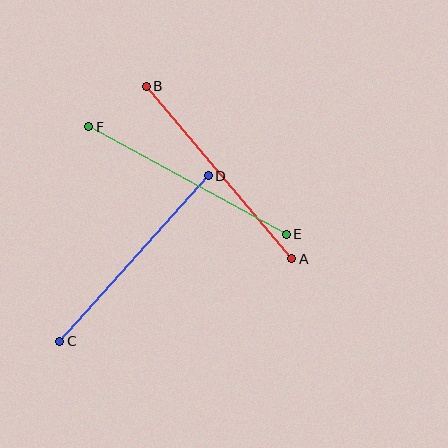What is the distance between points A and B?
The distance is approximately 226 pixels.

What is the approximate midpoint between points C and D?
The midpoint is at approximately (134, 258) pixels.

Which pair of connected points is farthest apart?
Points A and B are farthest apart.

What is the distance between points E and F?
The distance is approximately 225 pixels.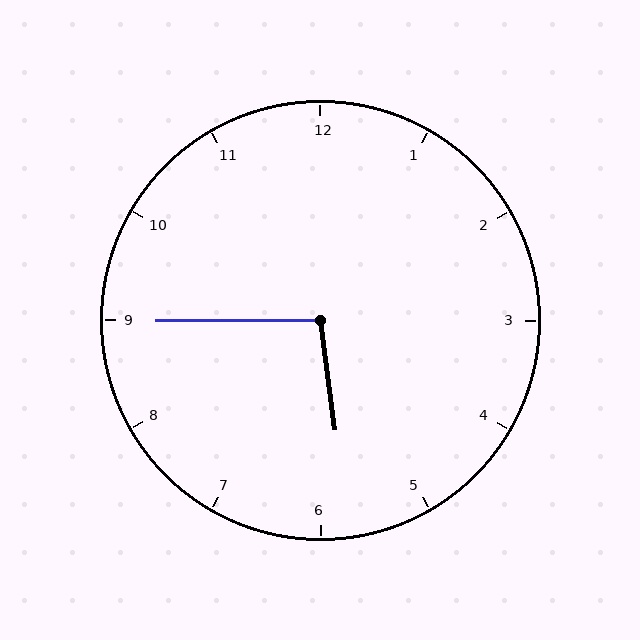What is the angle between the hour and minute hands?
Approximately 98 degrees.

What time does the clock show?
5:45.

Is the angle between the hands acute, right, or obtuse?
It is obtuse.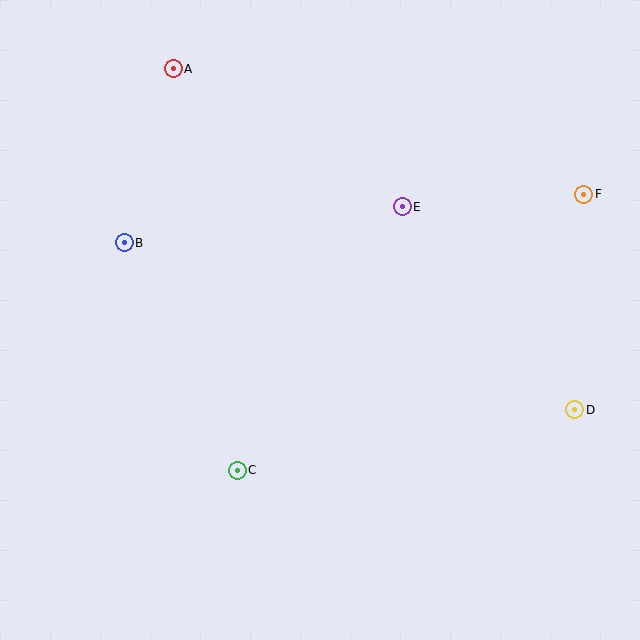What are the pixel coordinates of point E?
Point E is at (402, 207).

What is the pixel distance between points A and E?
The distance between A and E is 268 pixels.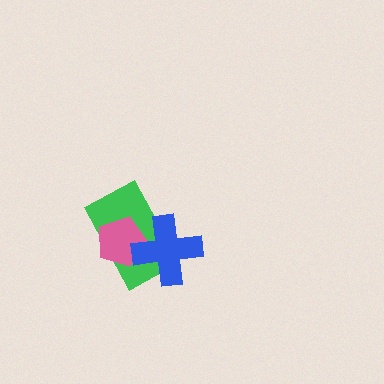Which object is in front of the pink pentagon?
The blue cross is in front of the pink pentagon.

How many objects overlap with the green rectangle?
2 objects overlap with the green rectangle.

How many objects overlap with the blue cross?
2 objects overlap with the blue cross.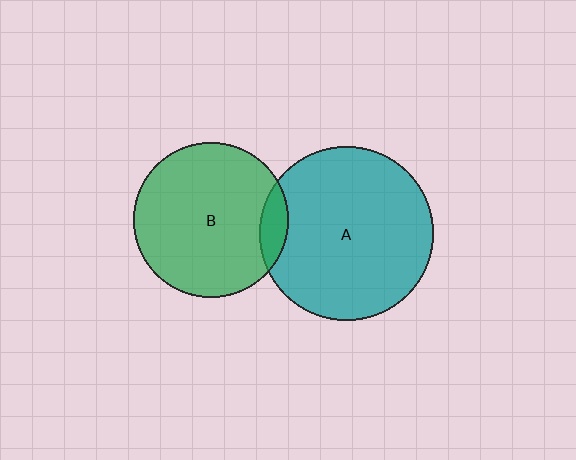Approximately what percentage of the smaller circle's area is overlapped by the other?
Approximately 10%.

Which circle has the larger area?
Circle A (teal).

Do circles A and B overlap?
Yes.